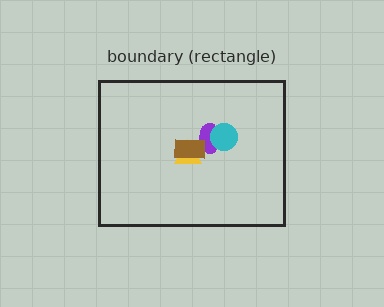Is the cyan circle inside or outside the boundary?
Inside.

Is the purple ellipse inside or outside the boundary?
Inside.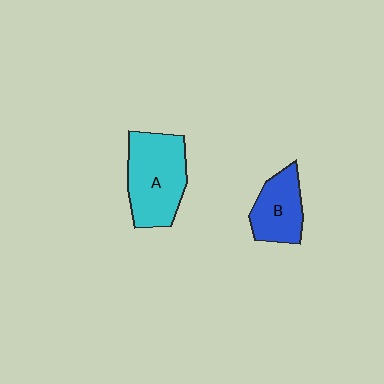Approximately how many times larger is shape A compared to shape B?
Approximately 1.6 times.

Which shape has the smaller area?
Shape B (blue).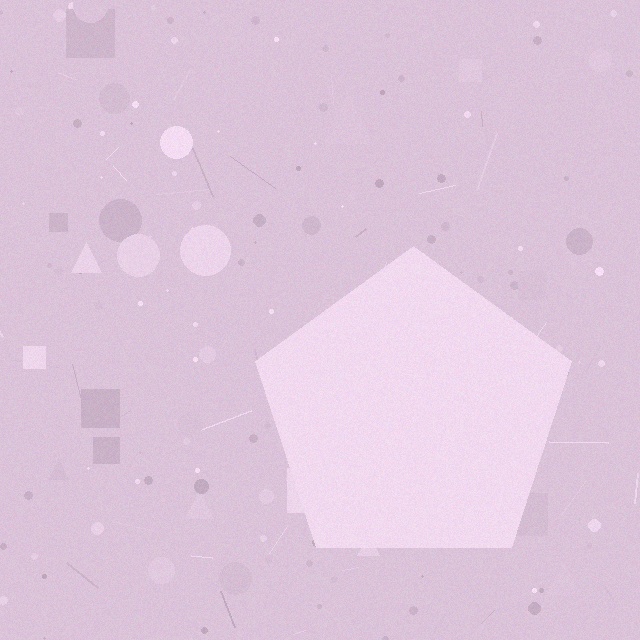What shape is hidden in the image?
A pentagon is hidden in the image.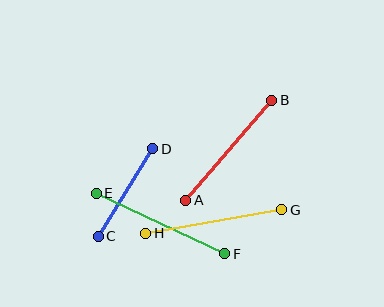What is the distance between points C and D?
The distance is approximately 103 pixels.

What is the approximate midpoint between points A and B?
The midpoint is at approximately (229, 150) pixels.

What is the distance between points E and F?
The distance is approximately 142 pixels.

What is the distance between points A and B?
The distance is approximately 132 pixels.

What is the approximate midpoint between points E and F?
The midpoint is at approximately (160, 224) pixels.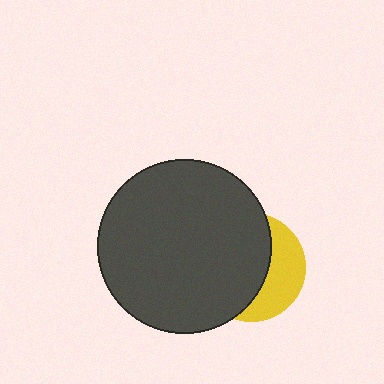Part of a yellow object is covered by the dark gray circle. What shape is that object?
It is a circle.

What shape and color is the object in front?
The object in front is a dark gray circle.